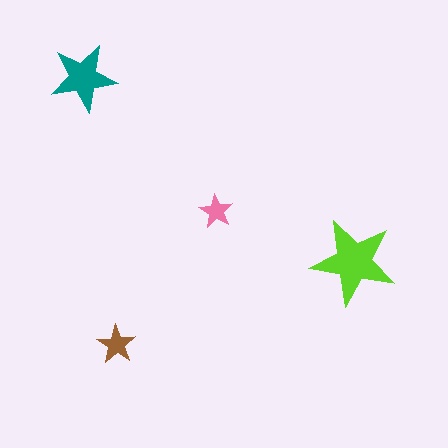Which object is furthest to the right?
The lime star is rightmost.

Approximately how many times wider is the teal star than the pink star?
About 2 times wider.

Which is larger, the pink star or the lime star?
The lime one.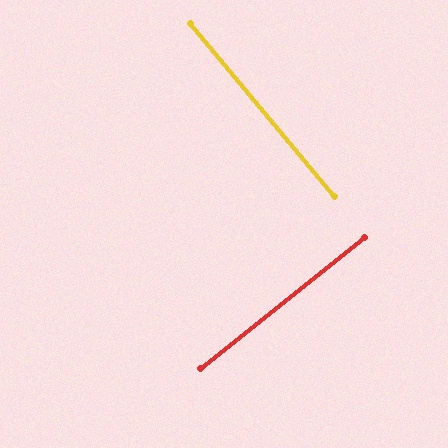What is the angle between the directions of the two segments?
Approximately 89 degrees.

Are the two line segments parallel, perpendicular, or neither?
Perpendicular — they meet at approximately 89°.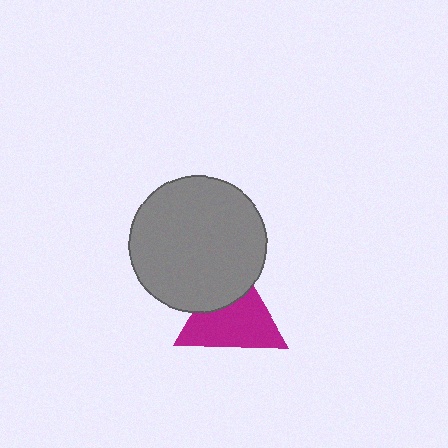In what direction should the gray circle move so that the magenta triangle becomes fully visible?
The gray circle should move up. That is the shortest direction to clear the overlap and leave the magenta triangle fully visible.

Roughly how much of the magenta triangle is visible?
Most of it is visible (roughly 68%).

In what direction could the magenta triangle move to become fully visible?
The magenta triangle could move down. That would shift it out from behind the gray circle entirely.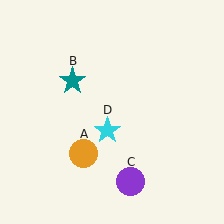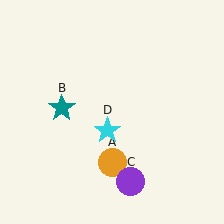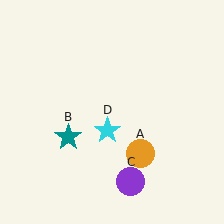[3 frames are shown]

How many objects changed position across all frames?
2 objects changed position: orange circle (object A), teal star (object B).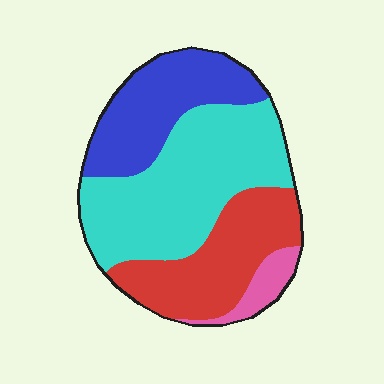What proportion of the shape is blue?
Blue covers 25% of the shape.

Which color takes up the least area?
Pink, at roughly 5%.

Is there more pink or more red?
Red.